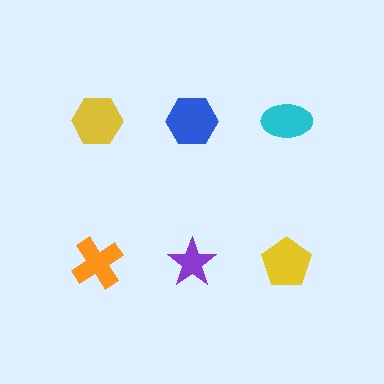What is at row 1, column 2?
A blue hexagon.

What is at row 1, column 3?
A cyan ellipse.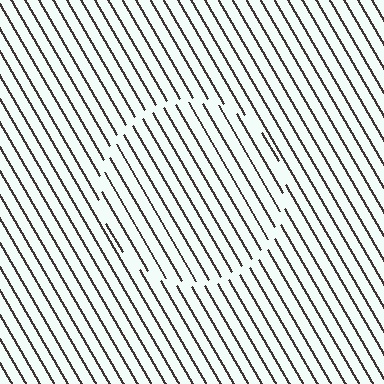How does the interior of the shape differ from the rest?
The interior of the shape contains the same grating, shifted by half a period — the contour is defined by the phase discontinuity where line-ends from the inner and outer gratings abut.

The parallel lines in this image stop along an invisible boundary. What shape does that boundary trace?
An illusory circle. The interior of the shape contains the same grating, shifted by half a period — the contour is defined by the phase discontinuity where line-ends from the inner and outer gratings abut.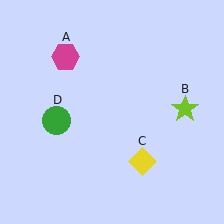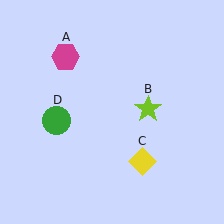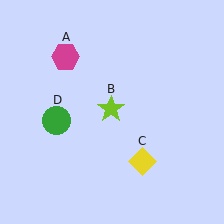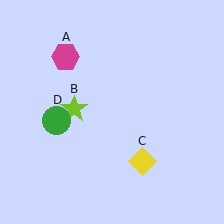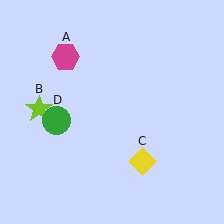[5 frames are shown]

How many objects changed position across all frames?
1 object changed position: lime star (object B).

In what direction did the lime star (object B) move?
The lime star (object B) moved left.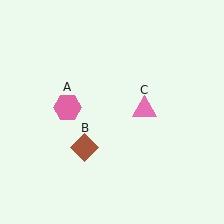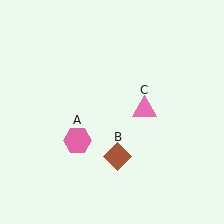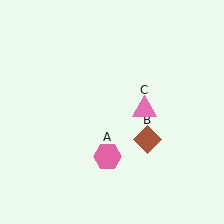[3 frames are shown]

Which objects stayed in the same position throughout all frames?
Pink triangle (object C) remained stationary.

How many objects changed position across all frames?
2 objects changed position: pink hexagon (object A), brown diamond (object B).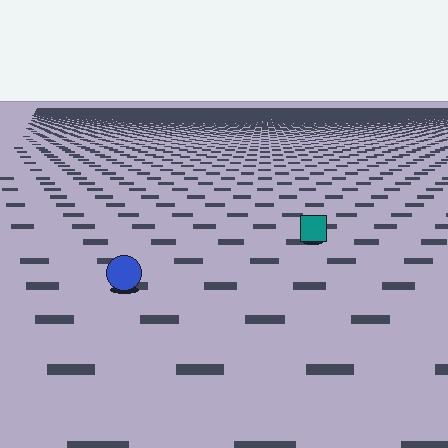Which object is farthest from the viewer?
The teal square is farthest from the viewer. It appears smaller and the ground texture around it is denser.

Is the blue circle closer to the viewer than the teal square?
Yes. The blue circle is closer — you can tell from the texture gradient: the ground texture is coarser near it.